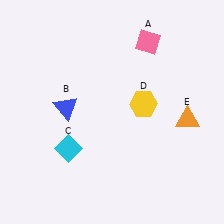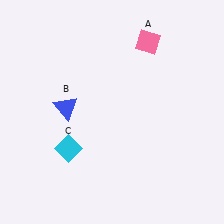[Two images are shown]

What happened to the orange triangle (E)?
The orange triangle (E) was removed in Image 2. It was in the bottom-right area of Image 1.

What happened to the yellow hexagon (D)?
The yellow hexagon (D) was removed in Image 2. It was in the top-right area of Image 1.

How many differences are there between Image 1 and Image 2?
There are 2 differences between the two images.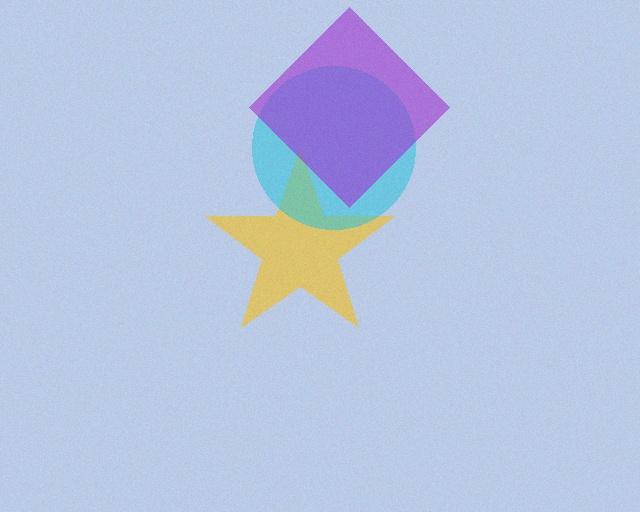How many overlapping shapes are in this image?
There are 3 overlapping shapes in the image.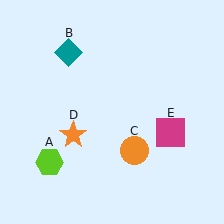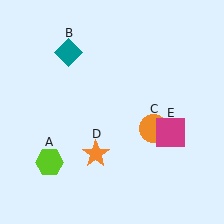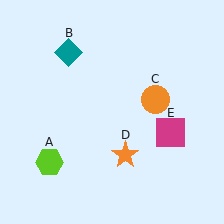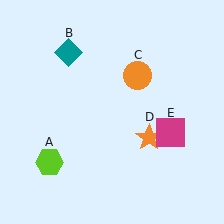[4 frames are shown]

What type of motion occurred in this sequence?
The orange circle (object C), orange star (object D) rotated counterclockwise around the center of the scene.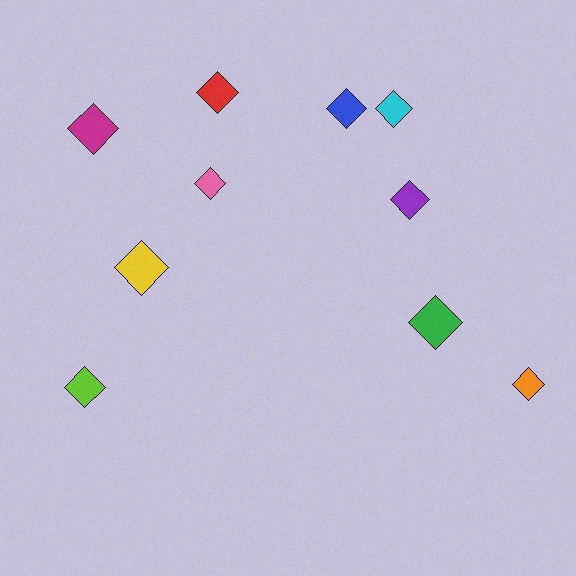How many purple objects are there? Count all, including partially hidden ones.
There is 1 purple object.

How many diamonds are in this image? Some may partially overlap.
There are 10 diamonds.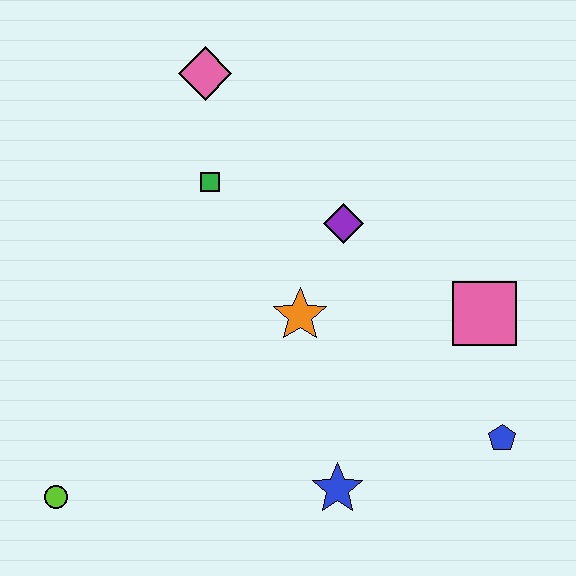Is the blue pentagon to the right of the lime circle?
Yes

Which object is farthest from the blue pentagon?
The pink diamond is farthest from the blue pentagon.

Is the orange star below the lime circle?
No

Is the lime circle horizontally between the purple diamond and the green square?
No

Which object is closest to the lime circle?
The blue star is closest to the lime circle.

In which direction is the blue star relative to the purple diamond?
The blue star is below the purple diamond.